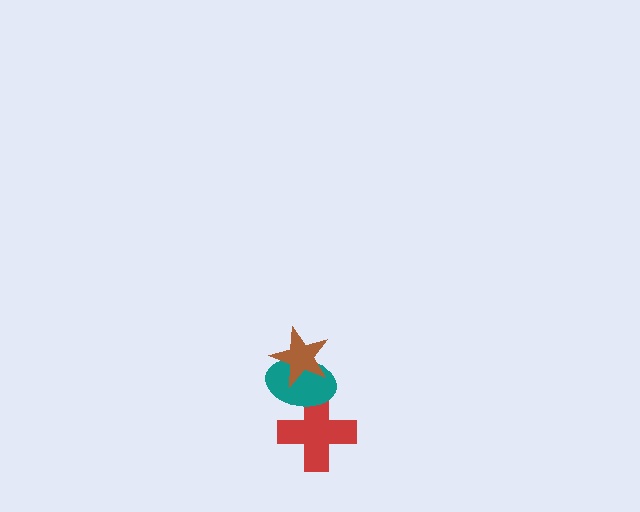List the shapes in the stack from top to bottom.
From top to bottom: the brown star, the teal ellipse, the red cross.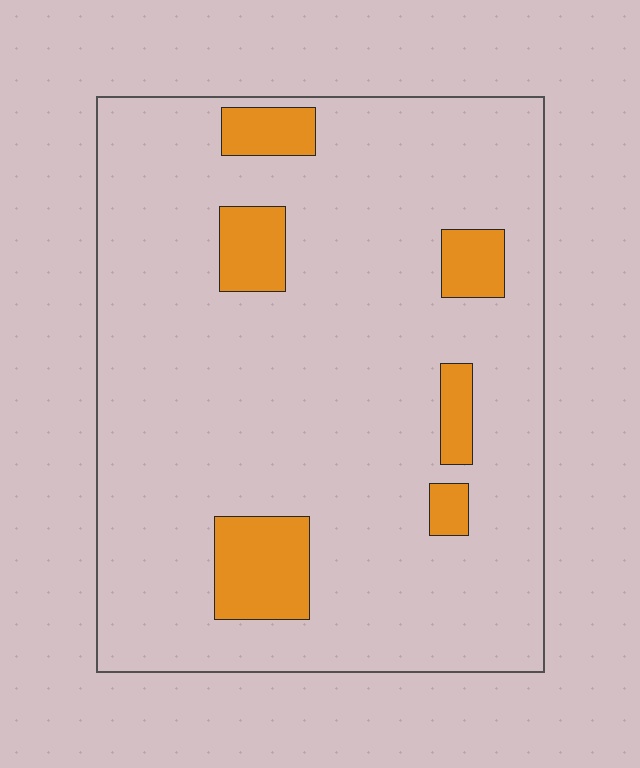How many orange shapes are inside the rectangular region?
6.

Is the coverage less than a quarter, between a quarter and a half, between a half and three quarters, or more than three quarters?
Less than a quarter.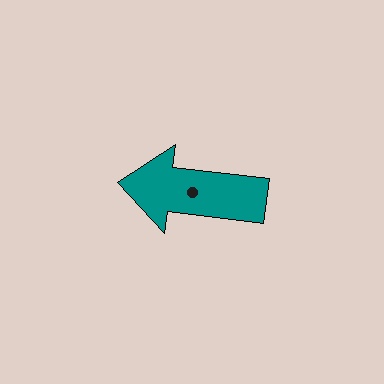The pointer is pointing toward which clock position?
Roughly 9 o'clock.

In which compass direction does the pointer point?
West.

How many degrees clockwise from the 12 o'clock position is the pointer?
Approximately 277 degrees.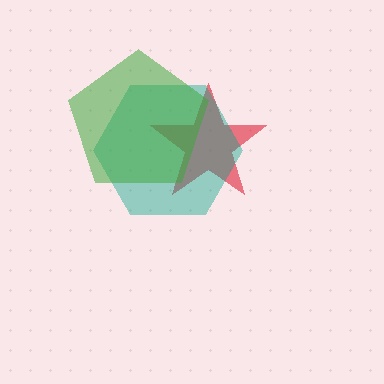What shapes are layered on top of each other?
The layered shapes are: a red star, a teal hexagon, a green pentagon.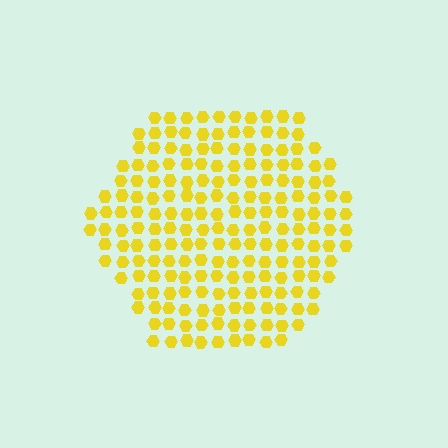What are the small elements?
The small elements are hexagons.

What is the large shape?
The large shape is a hexagon.